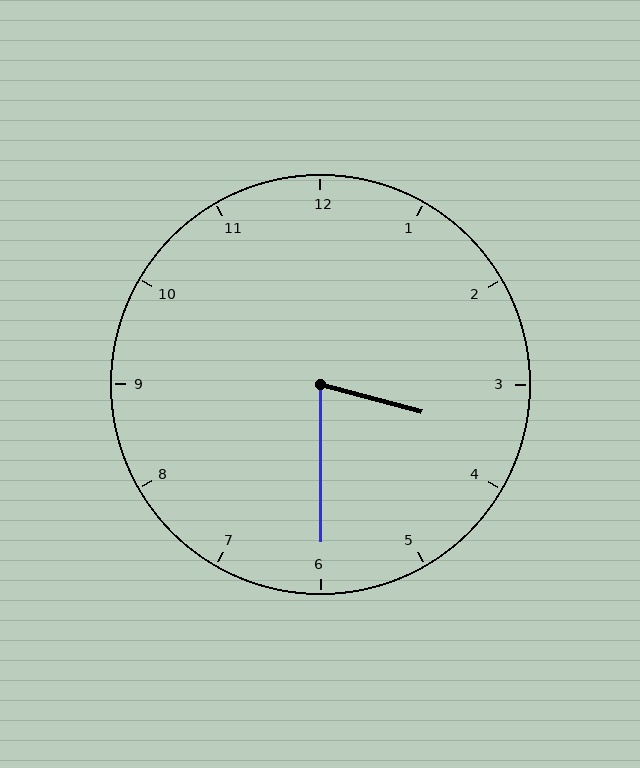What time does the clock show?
3:30.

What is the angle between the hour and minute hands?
Approximately 75 degrees.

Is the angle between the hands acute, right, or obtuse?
It is acute.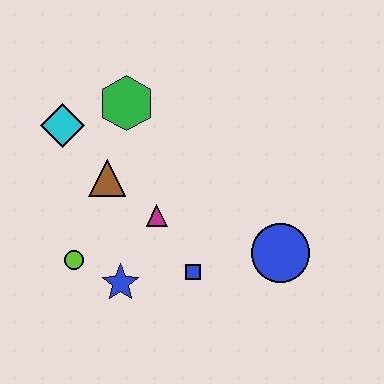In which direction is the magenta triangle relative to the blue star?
The magenta triangle is above the blue star.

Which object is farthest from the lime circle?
The blue circle is farthest from the lime circle.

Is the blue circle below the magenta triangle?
Yes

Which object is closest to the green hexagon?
The cyan diamond is closest to the green hexagon.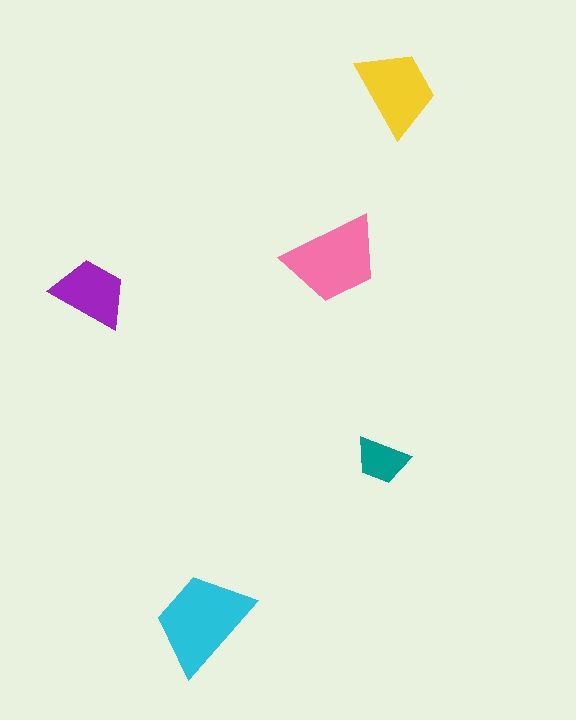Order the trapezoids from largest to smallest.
the cyan one, the pink one, the yellow one, the purple one, the teal one.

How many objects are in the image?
There are 5 objects in the image.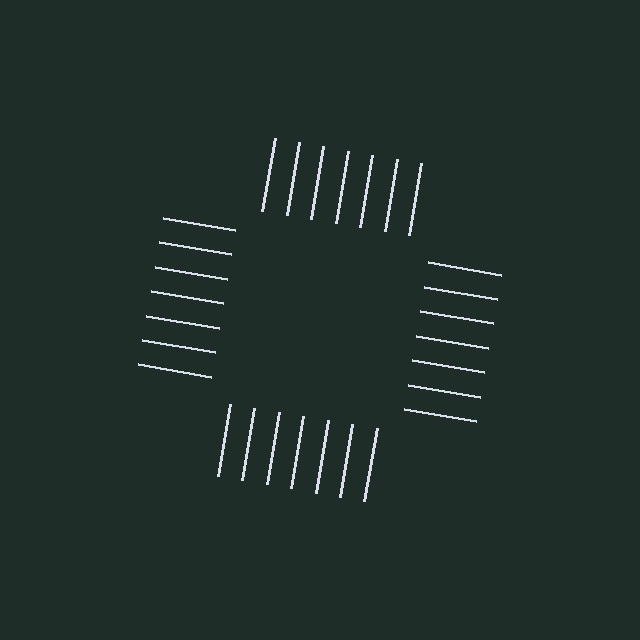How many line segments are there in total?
28 — 7 along each of the 4 edges.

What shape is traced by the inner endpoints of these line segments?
An illusory square — the line segments terminate on its edges but no continuous stroke is drawn.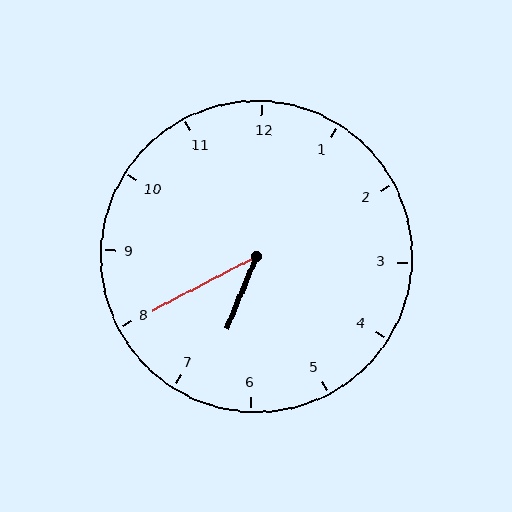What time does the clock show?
6:40.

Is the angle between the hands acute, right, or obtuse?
It is acute.